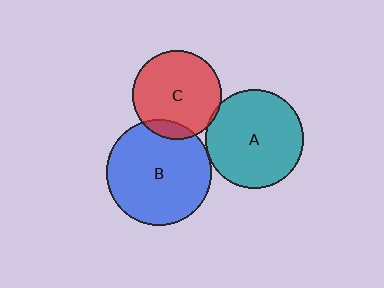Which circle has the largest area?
Circle B (blue).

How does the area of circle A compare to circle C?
Approximately 1.2 times.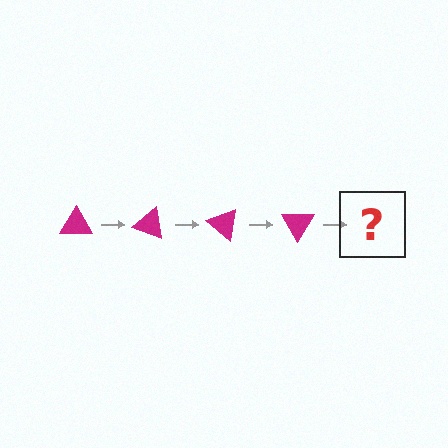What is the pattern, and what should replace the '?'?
The pattern is that the triangle rotates 20 degrees each step. The '?' should be a magenta triangle rotated 80 degrees.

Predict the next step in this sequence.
The next step is a magenta triangle rotated 80 degrees.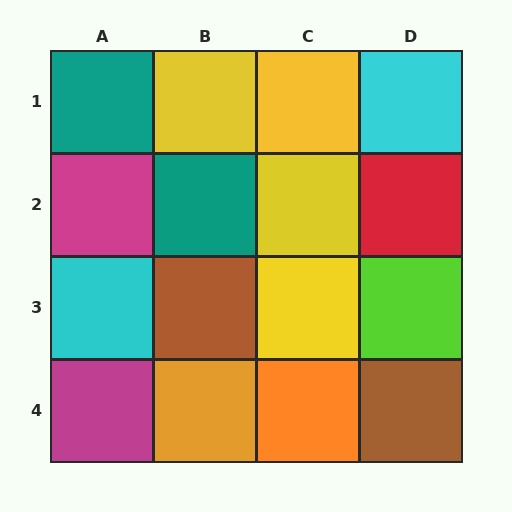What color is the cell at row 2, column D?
Red.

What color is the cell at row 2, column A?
Magenta.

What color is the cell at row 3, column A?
Cyan.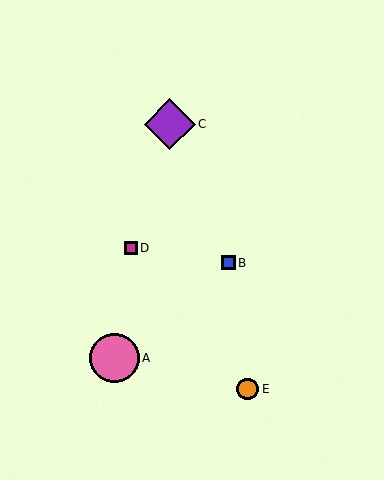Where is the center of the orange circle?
The center of the orange circle is at (248, 389).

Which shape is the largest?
The purple diamond (labeled C) is the largest.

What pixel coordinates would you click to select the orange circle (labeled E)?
Click at (248, 389) to select the orange circle E.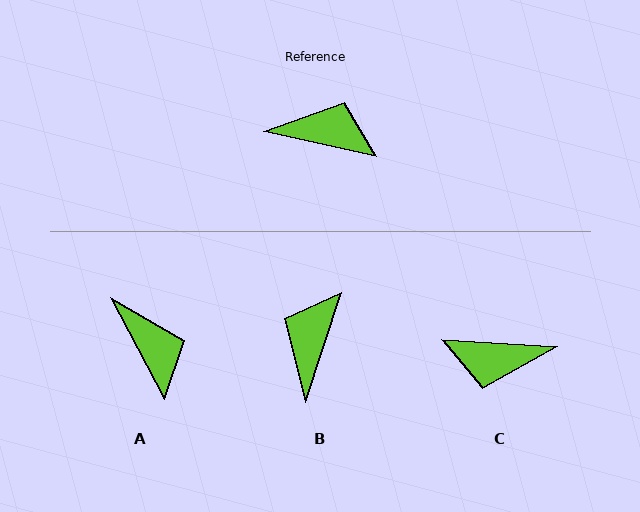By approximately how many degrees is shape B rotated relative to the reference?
Approximately 85 degrees counter-clockwise.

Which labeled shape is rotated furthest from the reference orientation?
C, about 171 degrees away.